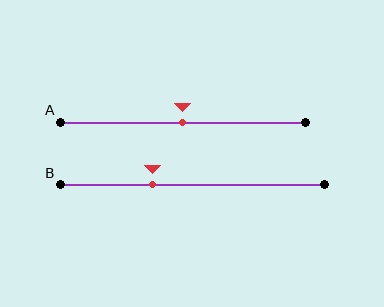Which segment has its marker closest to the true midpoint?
Segment A has its marker closest to the true midpoint.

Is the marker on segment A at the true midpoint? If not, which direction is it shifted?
Yes, the marker on segment A is at the true midpoint.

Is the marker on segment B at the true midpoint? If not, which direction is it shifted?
No, the marker on segment B is shifted to the left by about 15% of the segment length.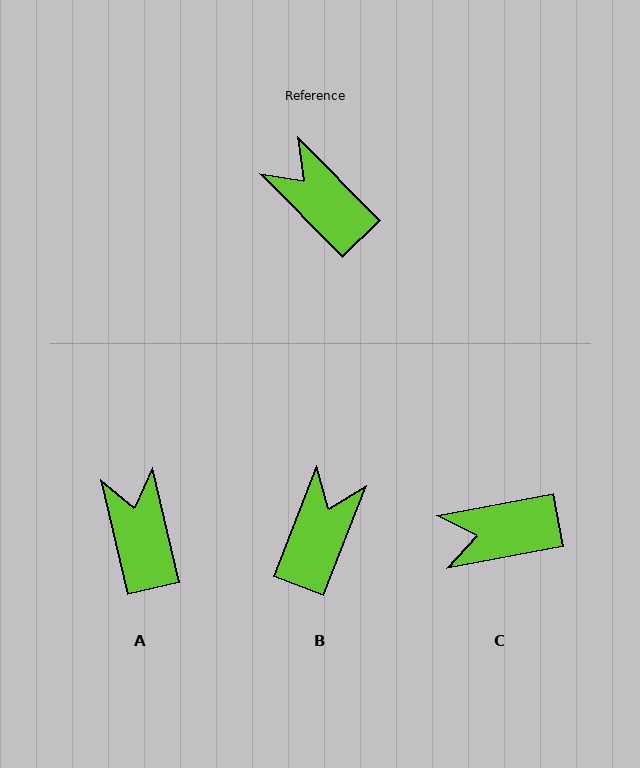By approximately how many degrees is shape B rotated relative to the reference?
Approximately 66 degrees clockwise.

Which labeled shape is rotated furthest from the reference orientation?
B, about 66 degrees away.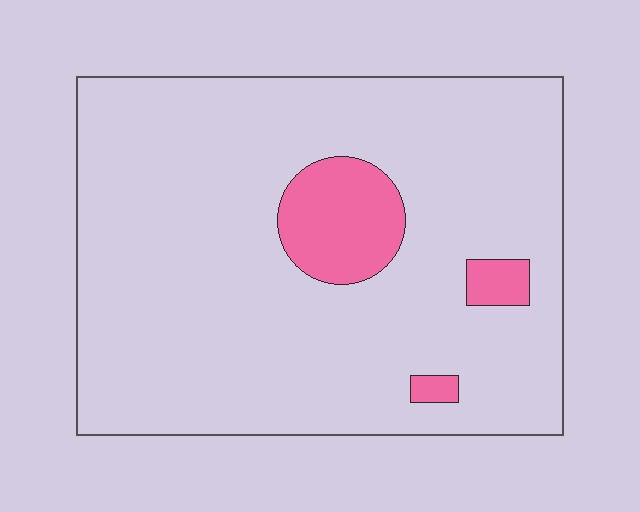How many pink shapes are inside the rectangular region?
3.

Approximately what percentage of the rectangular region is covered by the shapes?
Approximately 10%.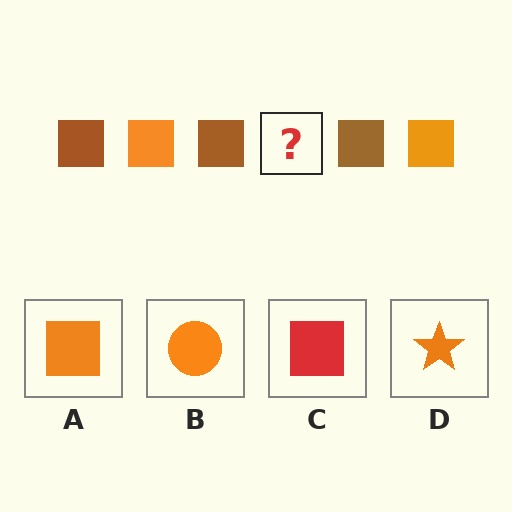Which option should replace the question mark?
Option A.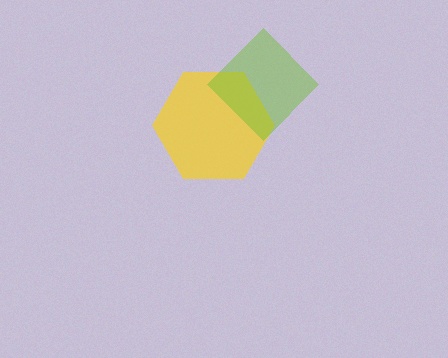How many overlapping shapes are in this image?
There are 2 overlapping shapes in the image.